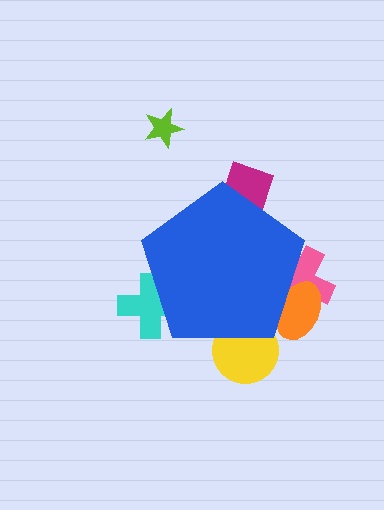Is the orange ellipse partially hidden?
Yes, the orange ellipse is partially hidden behind the blue pentagon.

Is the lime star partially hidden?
No, the lime star is fully visible.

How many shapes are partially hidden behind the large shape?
5 shapes are partially hidden.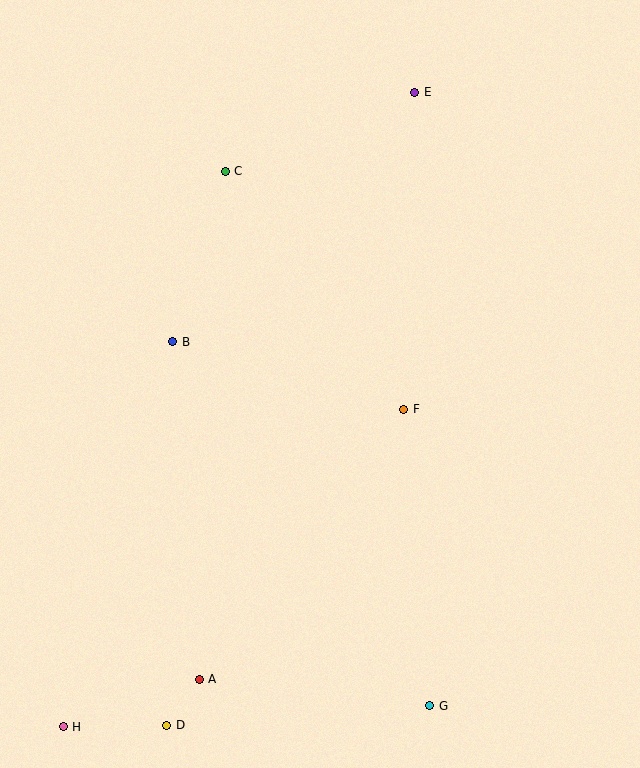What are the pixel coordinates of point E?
Point E is at (415, 92).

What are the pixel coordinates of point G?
Point G is at (430, 706).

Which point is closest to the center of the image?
Point F at (404, 409) is closest to the center.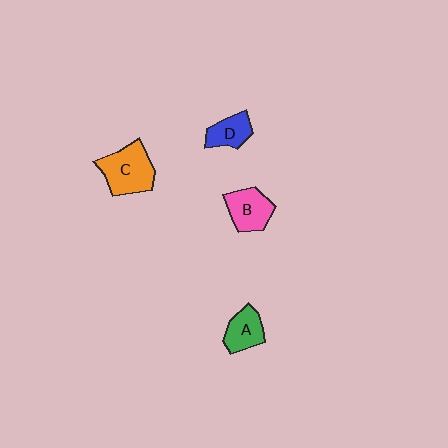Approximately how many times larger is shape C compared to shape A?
Approximately 1.6 times.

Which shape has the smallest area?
Shape D (blue).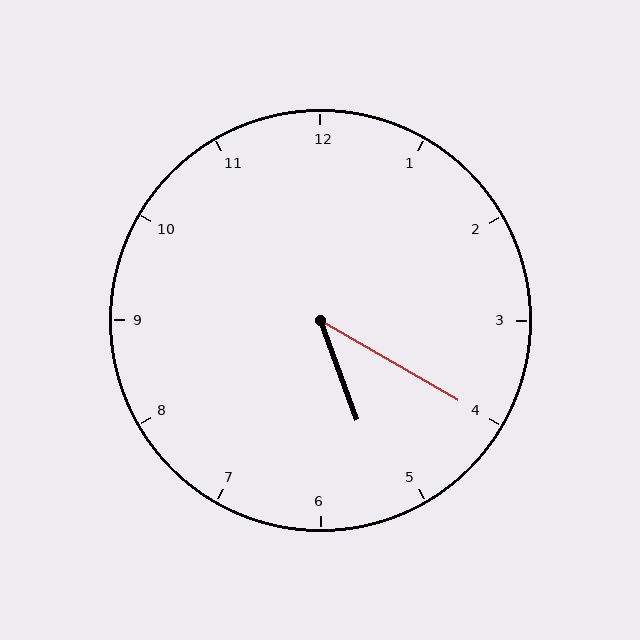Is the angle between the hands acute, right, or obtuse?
It is acute.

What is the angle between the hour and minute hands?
Approximately 40 degrees.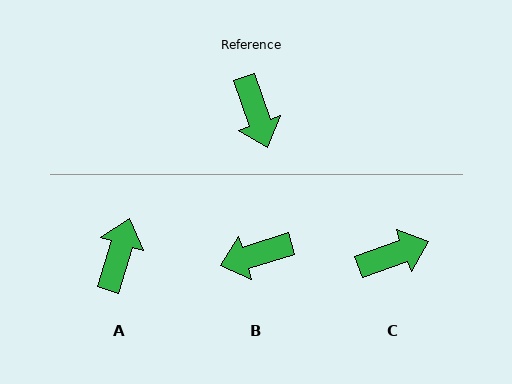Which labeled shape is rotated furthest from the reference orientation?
A, about 144 degrees away.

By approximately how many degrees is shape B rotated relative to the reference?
Approximately 92 degrees clockwise.